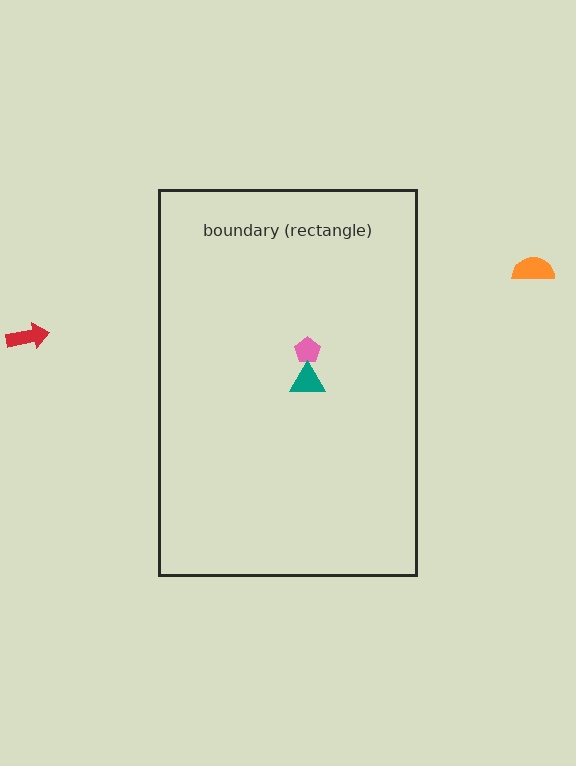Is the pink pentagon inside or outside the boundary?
Inside.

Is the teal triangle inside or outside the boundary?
Inside.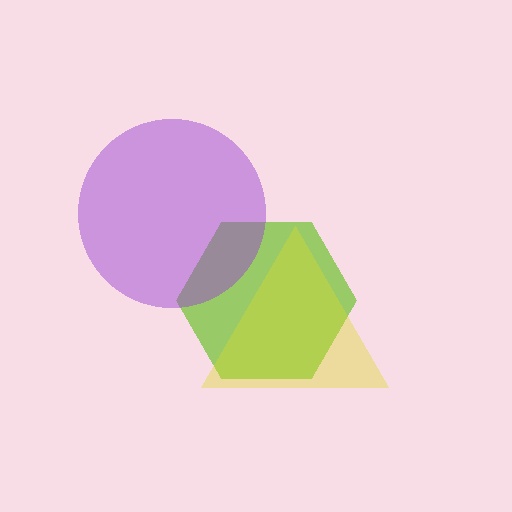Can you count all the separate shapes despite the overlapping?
Yes, there are 3 separate shapes.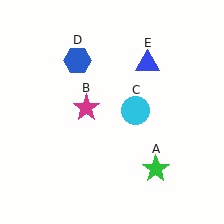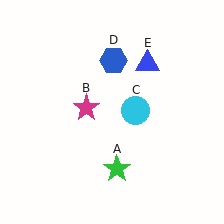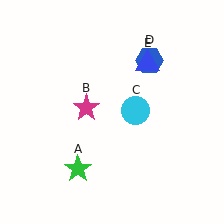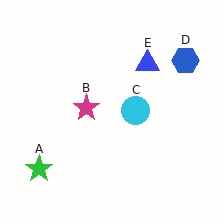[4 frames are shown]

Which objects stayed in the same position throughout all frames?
Magenta star (object B) and cyan circle (object C) and blue triangle (object E) remained stationary.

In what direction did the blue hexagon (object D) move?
The blue hexagon (object D) moved right.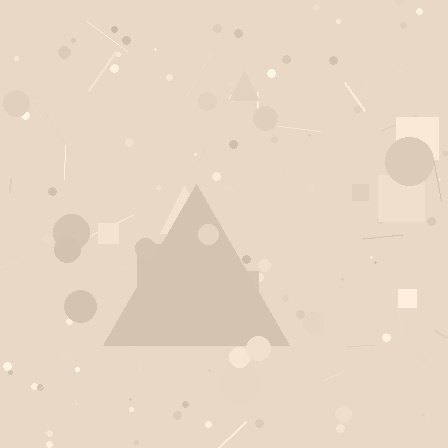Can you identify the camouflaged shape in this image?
The camouflaged shape is a triangle.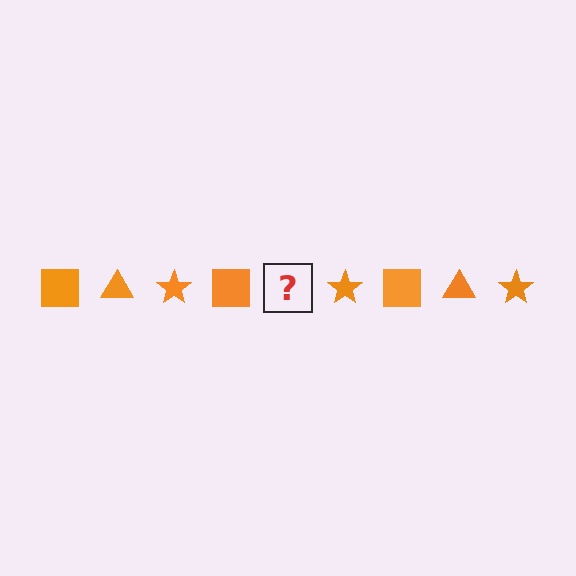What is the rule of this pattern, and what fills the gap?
The rule is that the pattern cycles through square, triangle, star shapes in orange. The gap should be filled with an orange triangle.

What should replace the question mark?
The question mark should be replaced with an orange triangle.